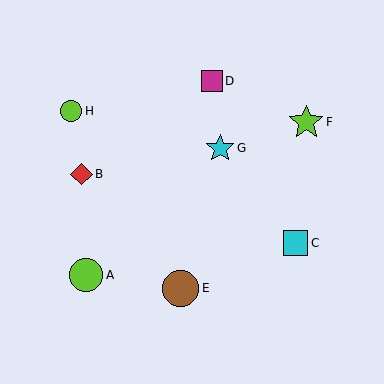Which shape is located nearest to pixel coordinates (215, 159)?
The cyan star (labeled G) at (220, 148) is nearest to that location.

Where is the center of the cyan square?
The center of the cyan square is at (296, 243).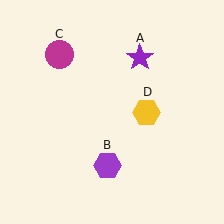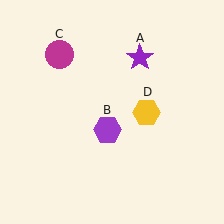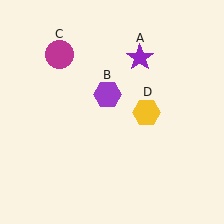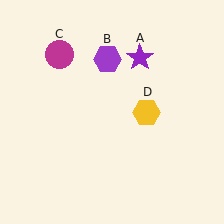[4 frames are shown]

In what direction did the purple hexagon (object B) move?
The purple hexagon (object B) moved up.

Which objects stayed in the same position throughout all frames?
Purple star (object A) and magenta circle (object C) and yellow hexagon (object D) remained stationary.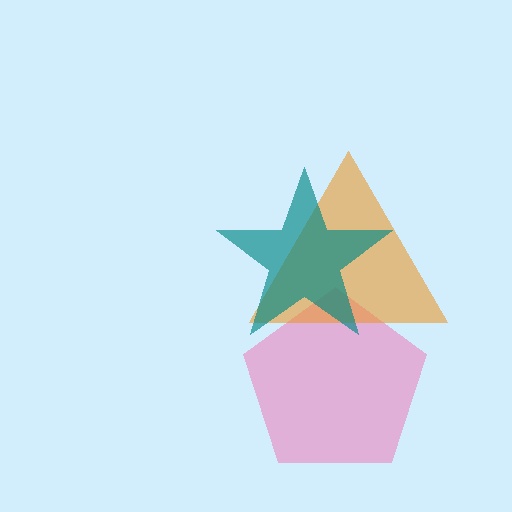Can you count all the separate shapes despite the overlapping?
Yes, there are 3 separate shapes.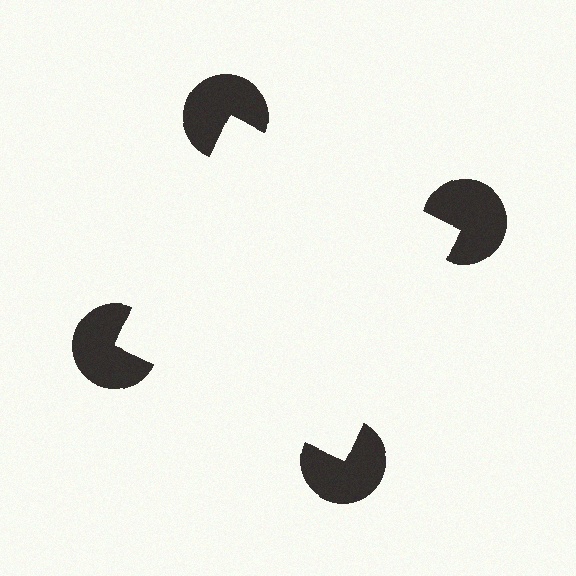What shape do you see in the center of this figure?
An illusory square — its edges are inferred from the aligned wedge cuts in the pac-man discs, not physically drawn.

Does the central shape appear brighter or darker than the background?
It typically appears slightly brighter than the background, even though no actual brightness change is drawn.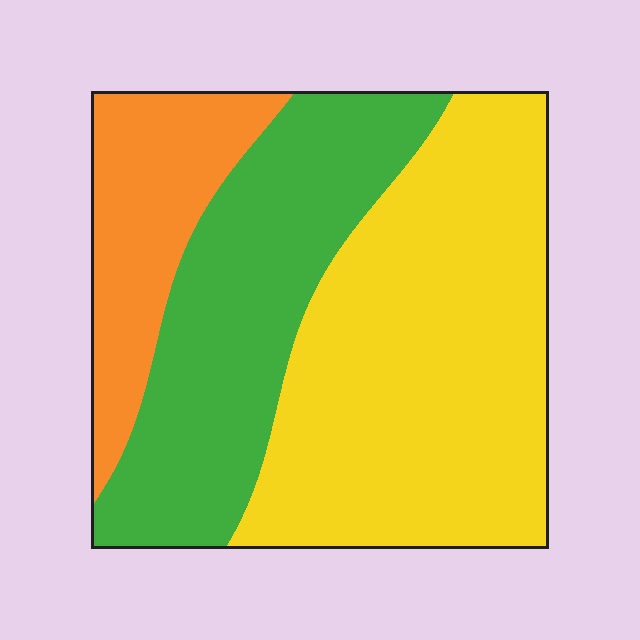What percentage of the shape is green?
Green covers roughly 35% of the shape.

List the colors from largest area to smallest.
From largest to smallest: yellow, green, orange.